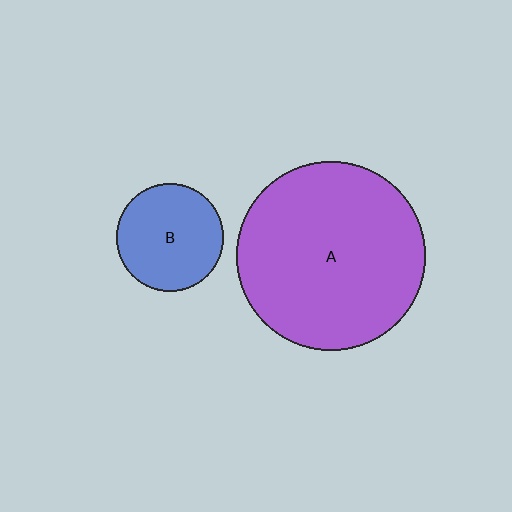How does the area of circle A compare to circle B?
Approximately 3.1 times.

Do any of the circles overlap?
No, none of the circles overlap.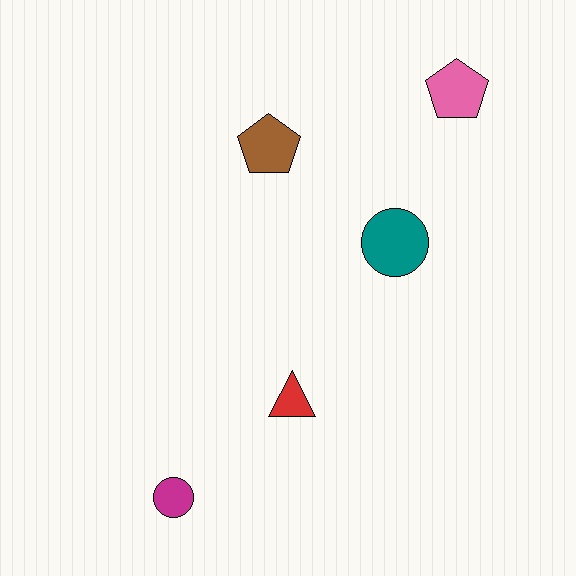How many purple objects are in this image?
There are no purple objects.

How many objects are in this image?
There are 5 objects.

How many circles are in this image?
There are 2 circles.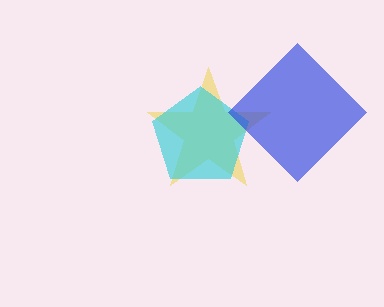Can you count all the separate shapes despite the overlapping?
Yes, there are 3 separate shapes.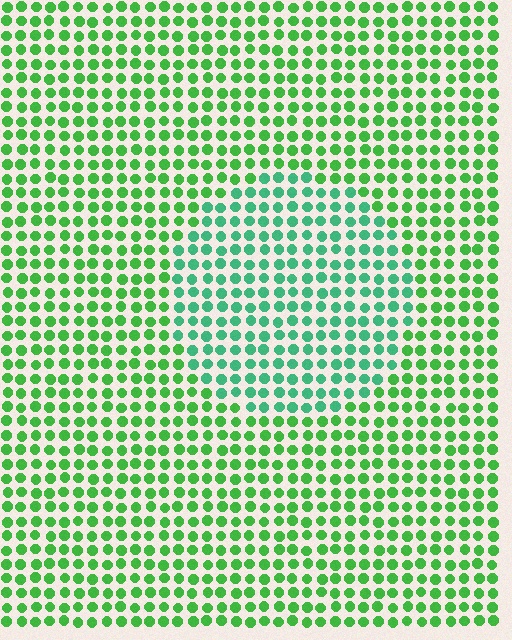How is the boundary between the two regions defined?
The boundary is defined purely by a slight shift in hue (about 31 degrees). Spacing, size, and orientation are identical on both sides.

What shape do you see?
I see a circle.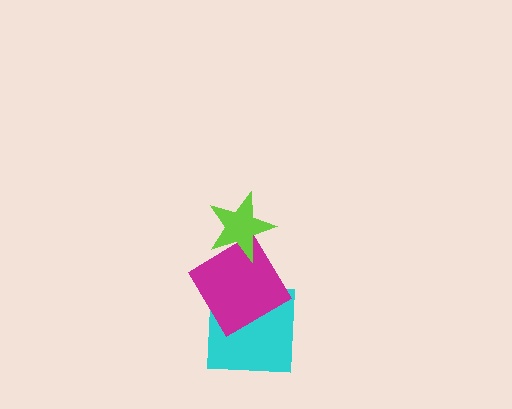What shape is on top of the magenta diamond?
The lime star is on top of the magenta diamond.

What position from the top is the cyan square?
The cyan square is 3rd from the top.